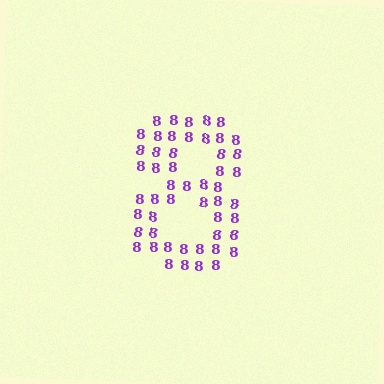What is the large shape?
The large shape is the digit 8.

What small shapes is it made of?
It is made of small digit 8's.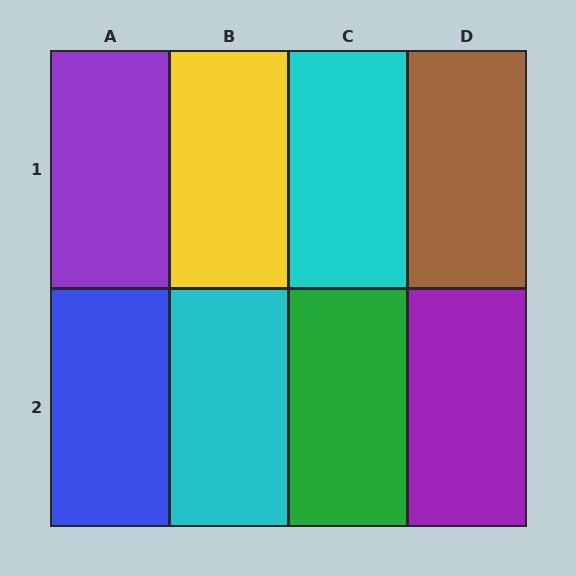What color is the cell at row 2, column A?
Blue.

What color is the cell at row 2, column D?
Purple.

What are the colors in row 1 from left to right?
Purple, yellow, cyan, brown.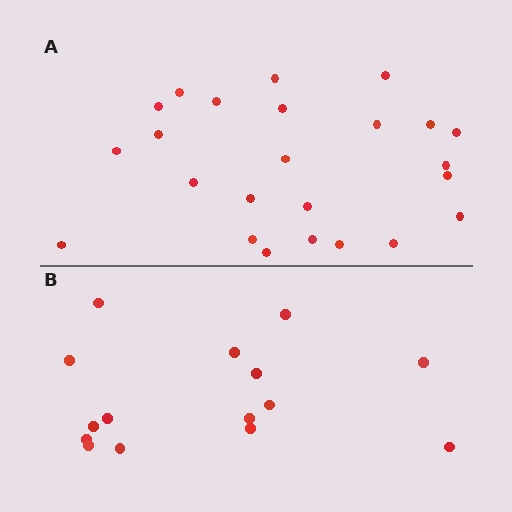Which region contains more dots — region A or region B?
Region A (the top region) has more dots.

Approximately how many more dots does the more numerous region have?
Region A has roughly 8 or so more dots than region B.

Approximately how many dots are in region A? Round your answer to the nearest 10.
About 20 dots. (The exact count is 24, which rounds to 20.)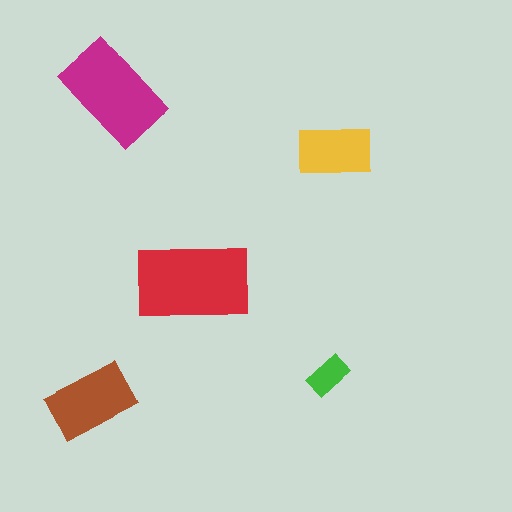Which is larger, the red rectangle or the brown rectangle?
The red one.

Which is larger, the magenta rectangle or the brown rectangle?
The magenta one.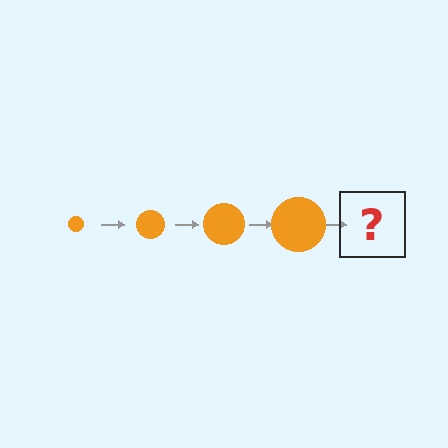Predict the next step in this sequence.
The next step is an orange circle, larger than the previous one.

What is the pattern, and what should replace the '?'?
The pattern is that the circle gets progressively larger each step. The '?' should be an orange circle, larger than the previous one.